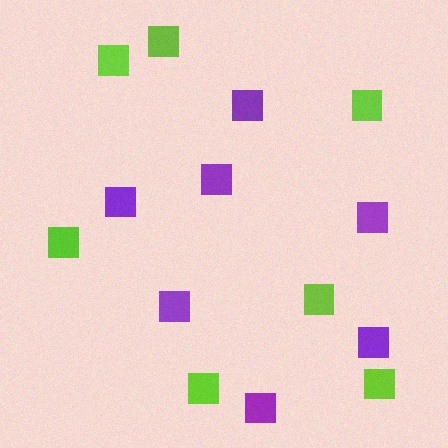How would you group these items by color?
There are 2 groups: one group of purple squares (7) and one group of lime squares (7).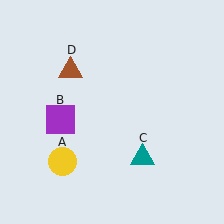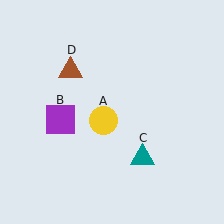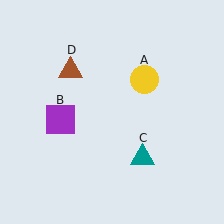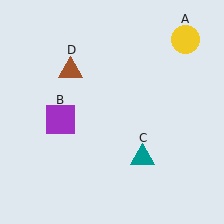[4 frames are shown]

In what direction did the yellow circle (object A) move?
The yellow circle (object A) moved up and to the right.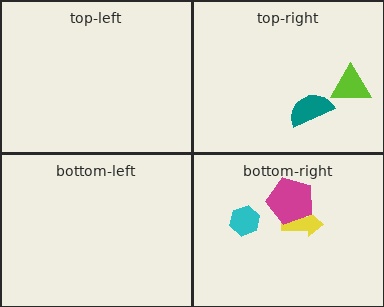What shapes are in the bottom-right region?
The yellow arrow, the magenta pentagon, the cyan hexagon.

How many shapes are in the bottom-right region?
3.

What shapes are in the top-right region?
The teal semicircle, the lime triangle.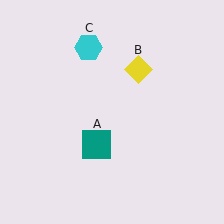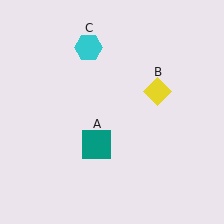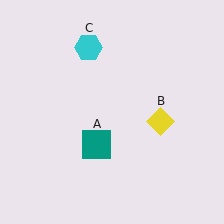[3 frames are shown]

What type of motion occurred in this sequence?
The yellow diamond (object B) rotated clockwise around the center of the scene.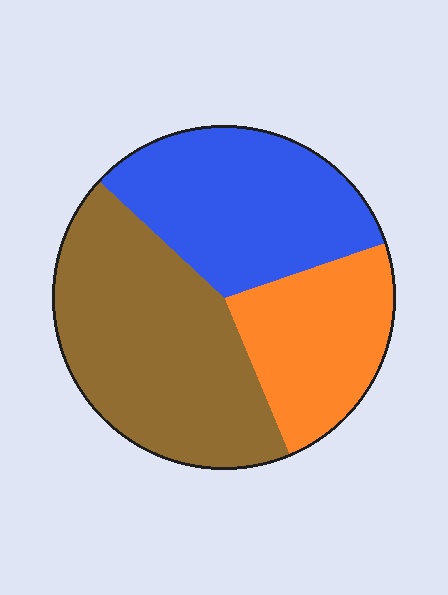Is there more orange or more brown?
Brown.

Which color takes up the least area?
Orange, at roughly 25%.